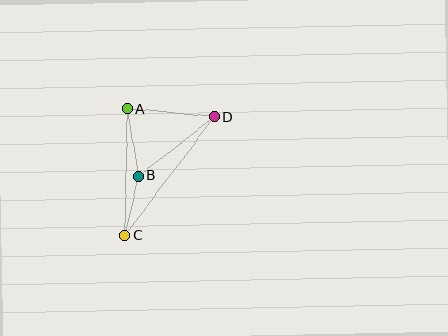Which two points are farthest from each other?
Points C and D are farthest from each other.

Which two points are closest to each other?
Points B and C are closest to each other.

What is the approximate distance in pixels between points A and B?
The distance between A and B is approximately 68 pixels.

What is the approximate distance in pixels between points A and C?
The distance between A and C is approximately 127 pixels.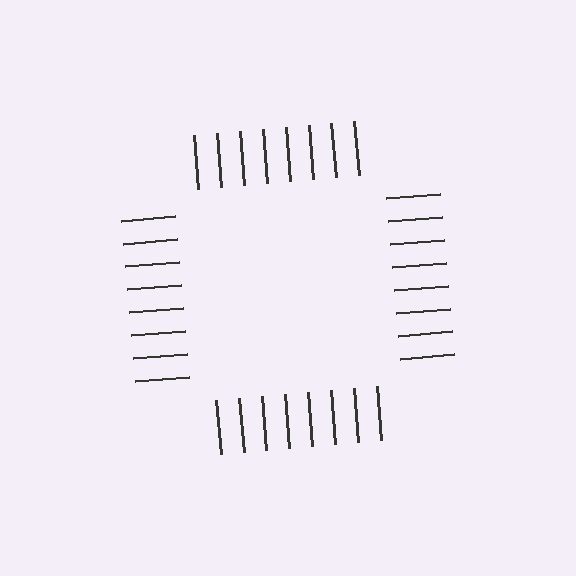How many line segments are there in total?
32 — 8 along each of the 4 edges.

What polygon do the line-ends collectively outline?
An illusory square — the line segments terminate on its edges but no continuous stroke is drawn.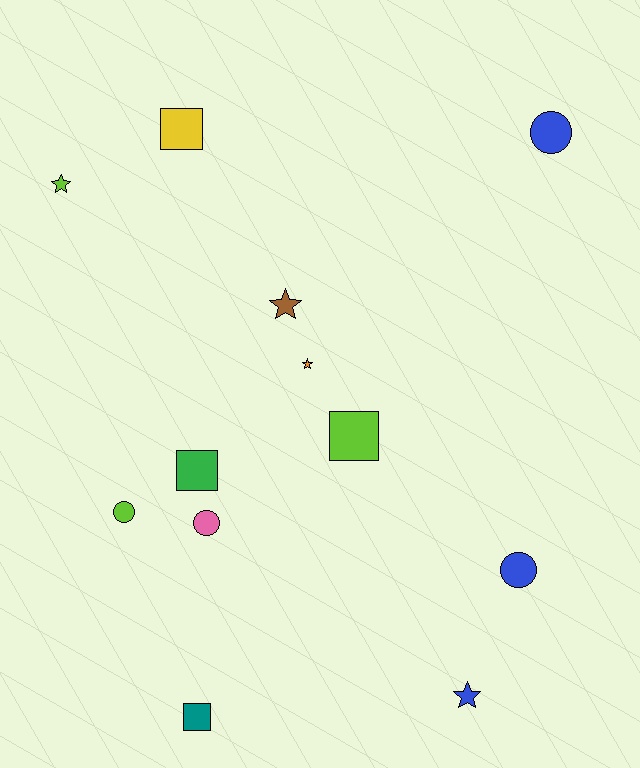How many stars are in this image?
There are 4 stars.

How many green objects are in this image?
There is 1 green object.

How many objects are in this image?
There are 12 objects.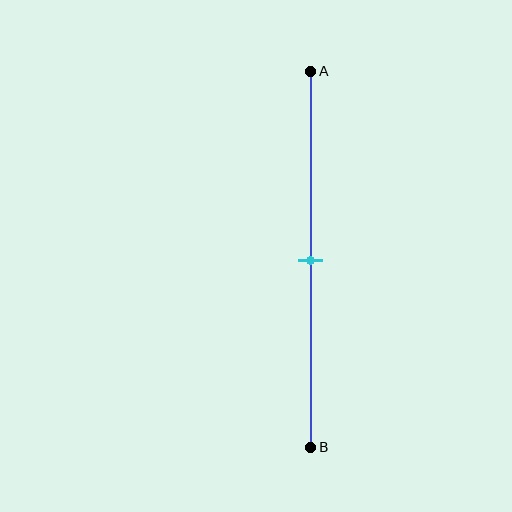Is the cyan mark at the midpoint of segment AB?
Yes, the mark is approximately at the midpoint.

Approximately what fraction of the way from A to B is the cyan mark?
The cyan mark is approximately 50% of the way from A to B.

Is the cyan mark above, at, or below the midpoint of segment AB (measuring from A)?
The cyan mark is approximately at the midpoint of segment AB.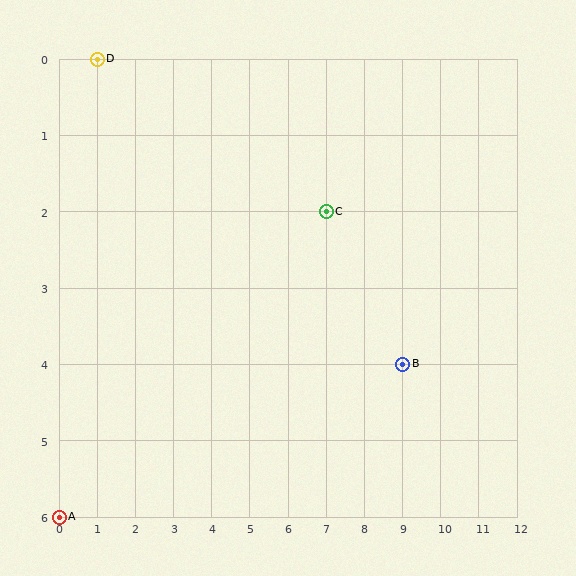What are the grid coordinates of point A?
Point A is at grid coordinates (0, 6).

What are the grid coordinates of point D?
Point D is at grid coordinates (1, 0).